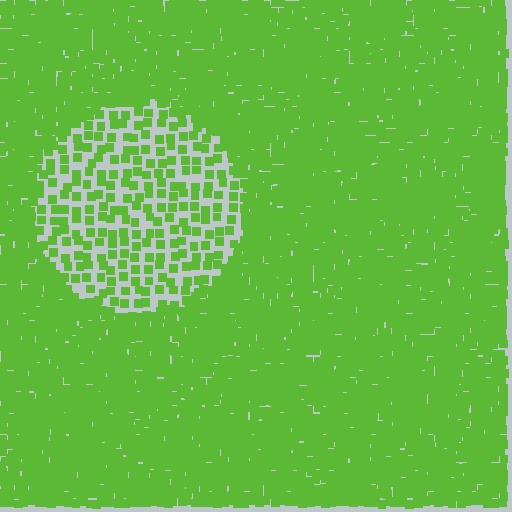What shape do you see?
I see a circle.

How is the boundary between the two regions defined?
The boundary is defined by a change in element density (approximately 2.8x ratio). All elements are the same color, size, and shape.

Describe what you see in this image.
The image contains small lime elements arranged at two different densities. A circle-shaped region is visible where the elements are less densely packed than the surrounding area.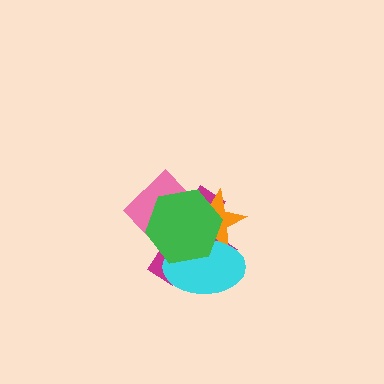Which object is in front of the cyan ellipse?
The green hexagon is in front of the cyan ellipse.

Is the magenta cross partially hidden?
Yes, it is partially covered by another shape.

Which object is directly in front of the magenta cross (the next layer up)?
The orange star is directly in front of the magenta cross.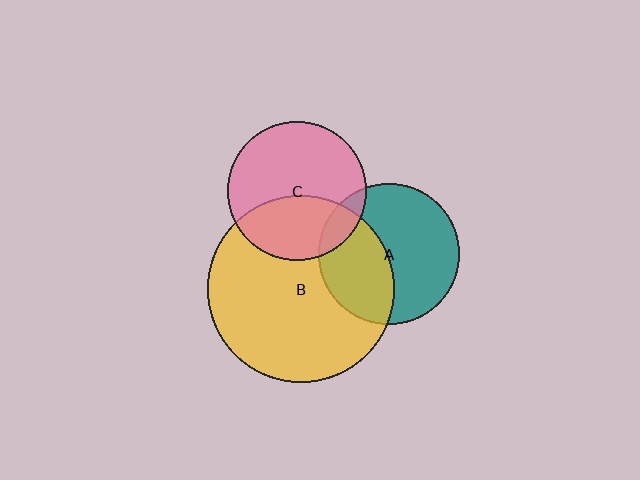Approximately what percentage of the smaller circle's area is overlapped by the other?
Approximately 40%.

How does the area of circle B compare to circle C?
Approximately 1.8 times.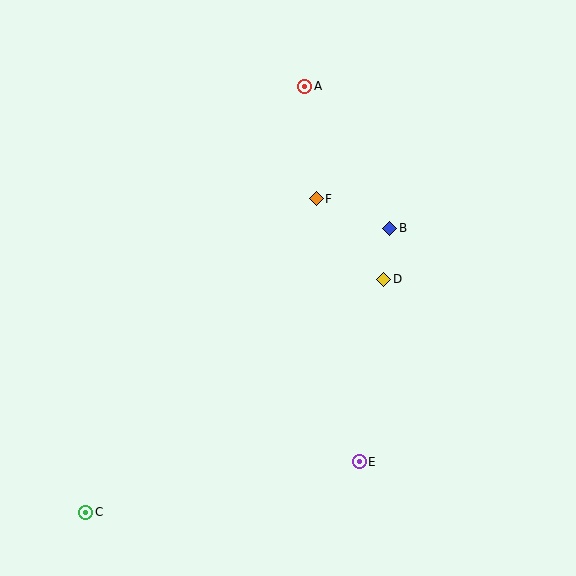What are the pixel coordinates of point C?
Point C is at (86, 512).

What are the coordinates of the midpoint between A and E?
The midpoint between A and E is at (332, 274).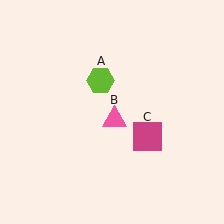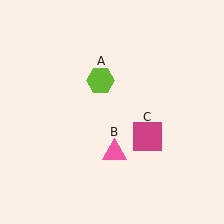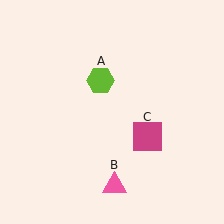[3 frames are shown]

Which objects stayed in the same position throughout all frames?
Lime hexagon (object A) and magenta square (object C) remained stationary.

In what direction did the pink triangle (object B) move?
The pink triangle (object B) moved down.